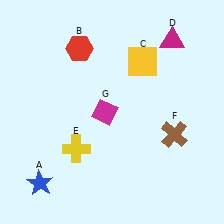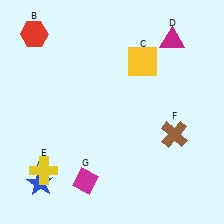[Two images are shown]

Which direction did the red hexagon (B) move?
The red hexagon (B) moved left.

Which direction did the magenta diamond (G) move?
The magenta diamond (G) moved down.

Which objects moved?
The objects that moved are: the red hexagon (B), the yellow cross (E), the magenta diamond (G).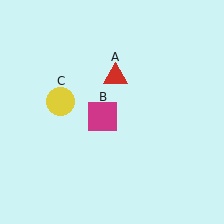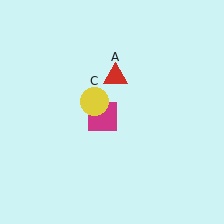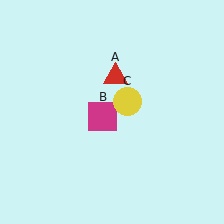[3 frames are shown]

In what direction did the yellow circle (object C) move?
The yellow circle (object C) moved right.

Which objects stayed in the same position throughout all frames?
Red triangle (object A) and magenta square (object B) remained stationary.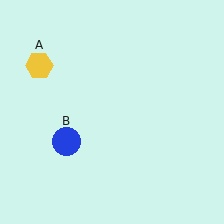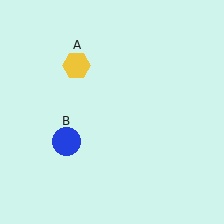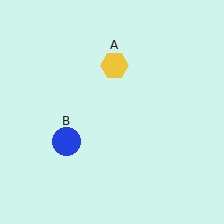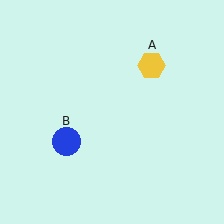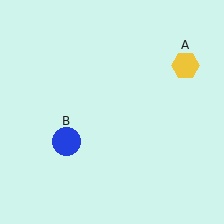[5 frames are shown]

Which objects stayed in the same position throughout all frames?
Blue circle (object B) remained stationary.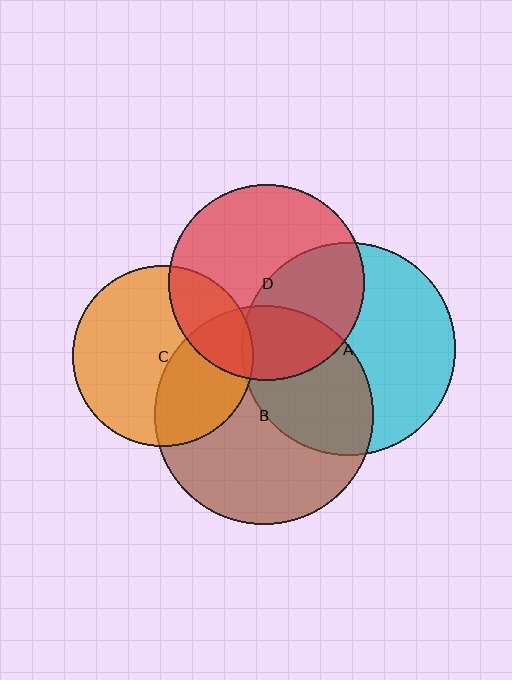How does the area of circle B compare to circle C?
Approximately 1.5 times.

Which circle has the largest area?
Circle B (brown).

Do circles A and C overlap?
Yes.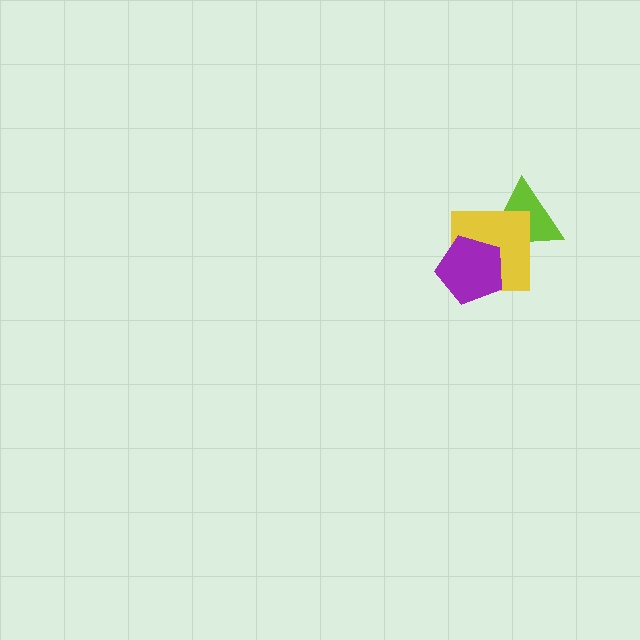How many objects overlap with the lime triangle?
1 object overlaps with the lime triangle.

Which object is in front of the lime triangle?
The yellow square is in front of the lime triangle.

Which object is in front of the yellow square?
The purple pentagon is in front of the yellow square.